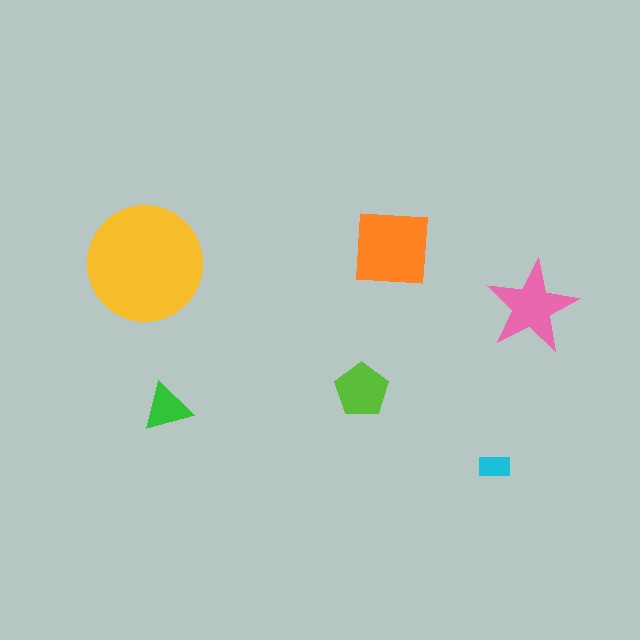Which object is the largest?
The yellow circle.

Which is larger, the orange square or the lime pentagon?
The orange square.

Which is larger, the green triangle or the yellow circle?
The yellow circle.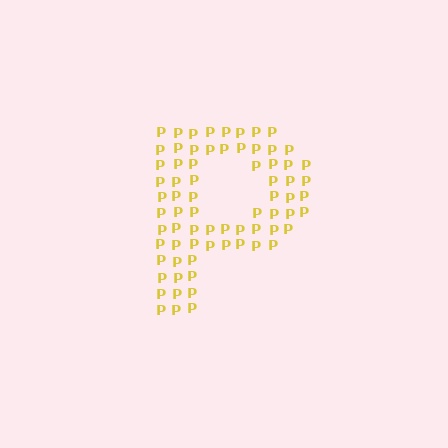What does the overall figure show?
The overall figure shows the letter P.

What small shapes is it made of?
It is made of small letter P's.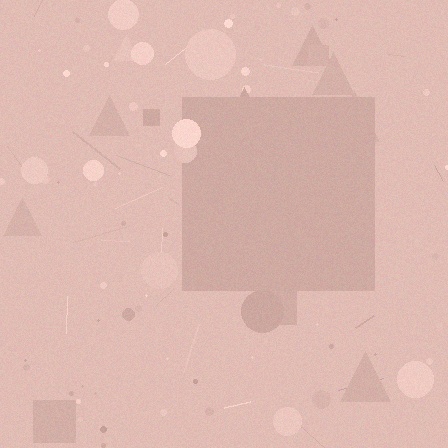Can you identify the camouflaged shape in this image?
The camouflaged shape is a square.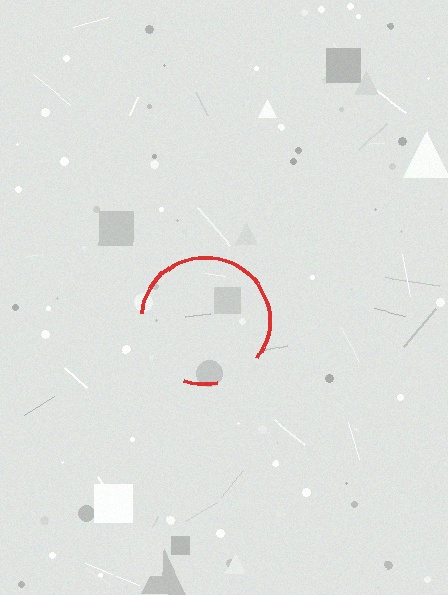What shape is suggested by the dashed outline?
The dashed outline suggests a circle.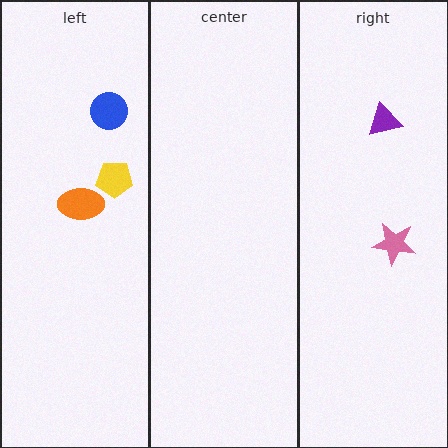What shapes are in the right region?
The pink star, the purple triangle.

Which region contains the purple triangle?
The right region.